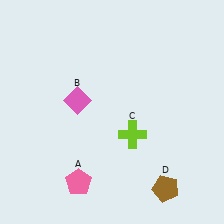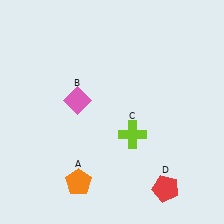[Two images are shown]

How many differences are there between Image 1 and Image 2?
There are 2 differences between the two images.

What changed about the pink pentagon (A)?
In Image 1, A is pink. In Image 2, it changed to orange.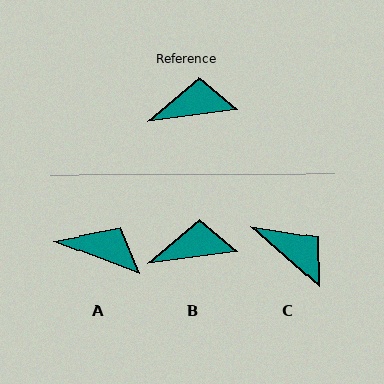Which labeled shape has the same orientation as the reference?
B.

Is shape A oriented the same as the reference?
No, it is off by about 29 degrees.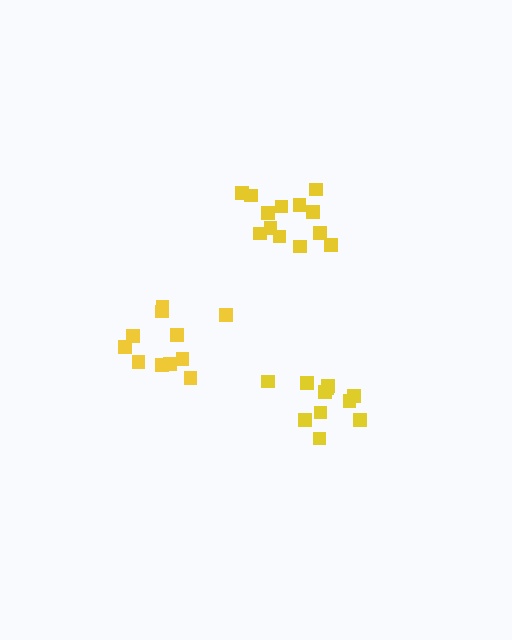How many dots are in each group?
Group 1: 11 dots, Group 2: 13 dots, Group 3: 11 dots (35 total).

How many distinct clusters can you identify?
There are 3 distinct clusters.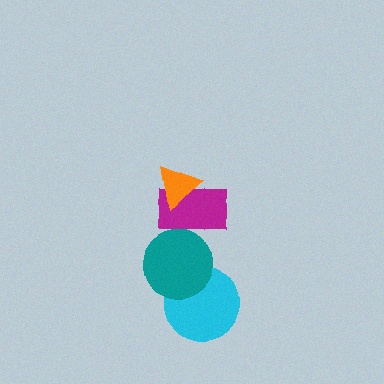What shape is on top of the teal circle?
The magenta rectangle is on top of the teal circle.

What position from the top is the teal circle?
The teal circle is 3rd from the top.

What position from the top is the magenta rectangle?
The magenta rectangle is 2nd from the top.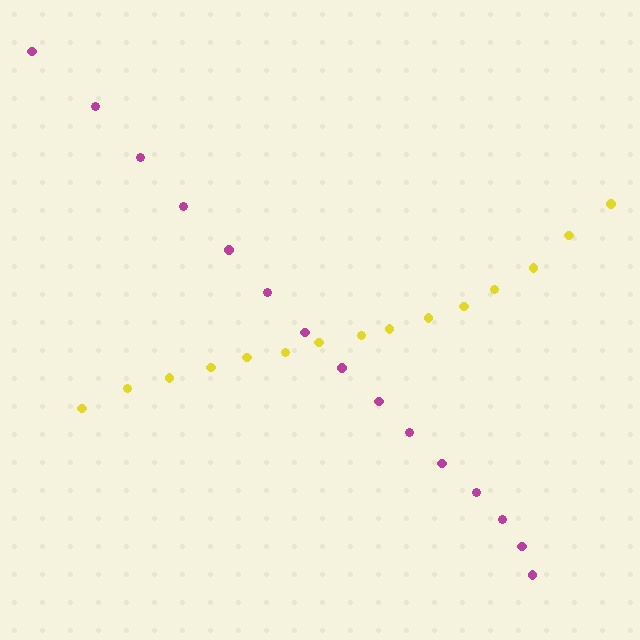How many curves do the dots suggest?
There are 2 distinct paths.